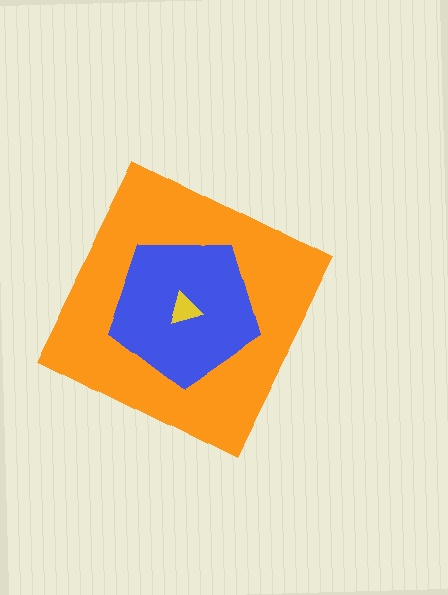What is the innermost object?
The yellow triangle.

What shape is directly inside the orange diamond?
The blue pentagon.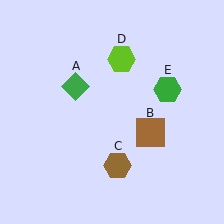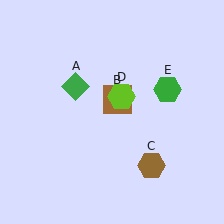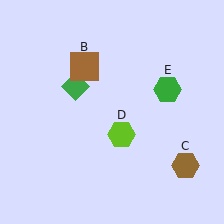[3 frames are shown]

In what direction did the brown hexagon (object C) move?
The brown hexagon (object C) moved right.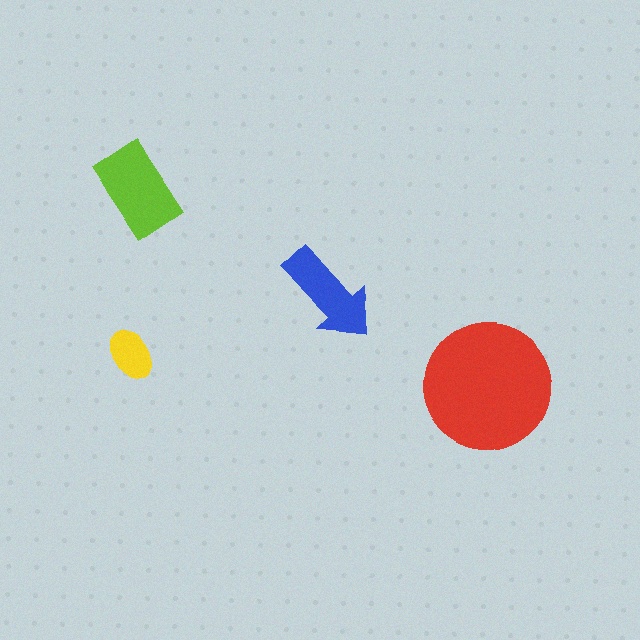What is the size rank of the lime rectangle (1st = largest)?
2nd.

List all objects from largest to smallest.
The red circle, the lime rectangle, the blue arrow, the yellow ellipse.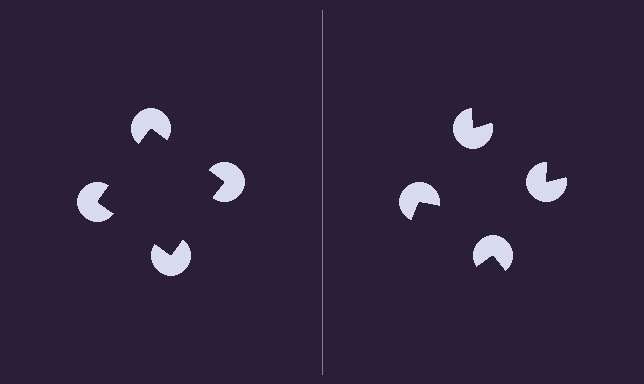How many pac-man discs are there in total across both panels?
8 — 4 on each side.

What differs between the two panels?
The pac-man discs are positioned identically on both sides; only the wedge orientations differ. On the left they align to a square; on the right they are misaligned.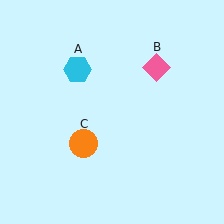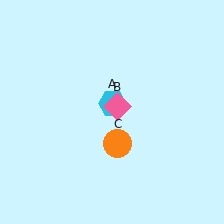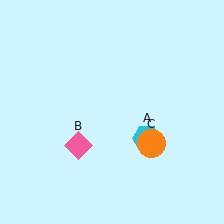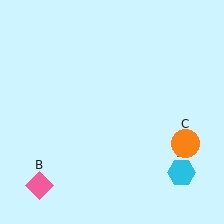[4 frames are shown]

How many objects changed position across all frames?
3 objects changed position: cyan hexagon (object A), pink diamond (object B), orange circle (object C).